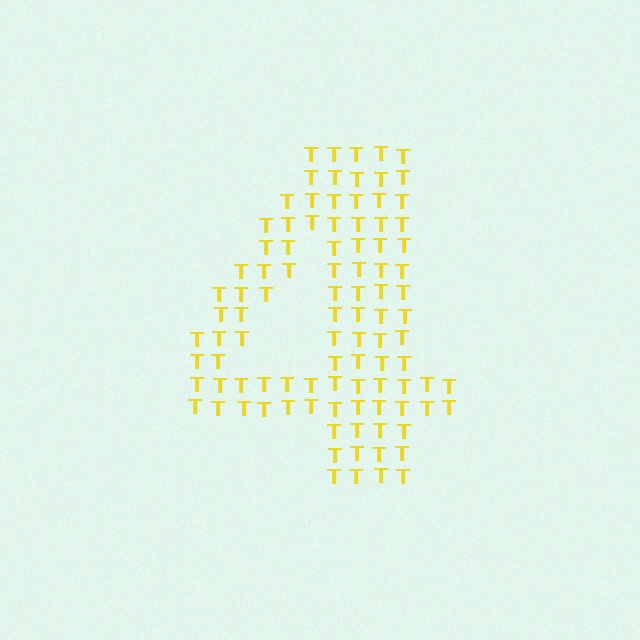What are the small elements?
The small elements are letter T's.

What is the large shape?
The large shape is the digit 4.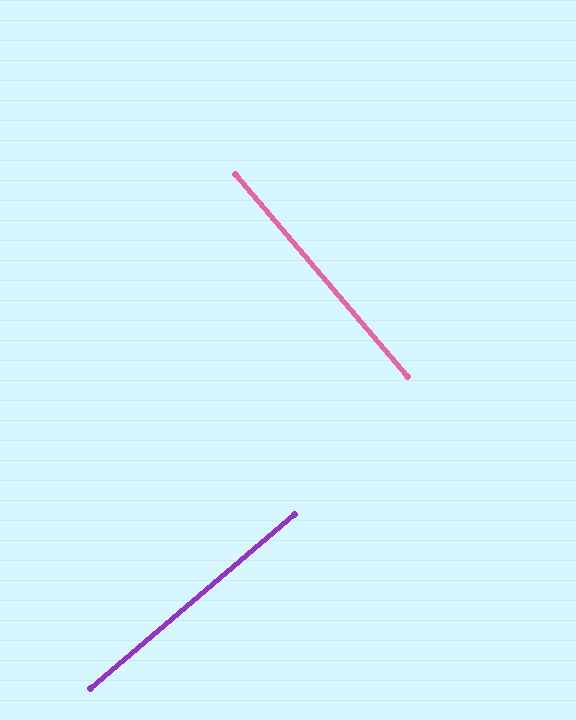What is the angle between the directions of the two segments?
Approximately 90 degrees.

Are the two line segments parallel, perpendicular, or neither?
Perpendicular — they meet at approximately 90°.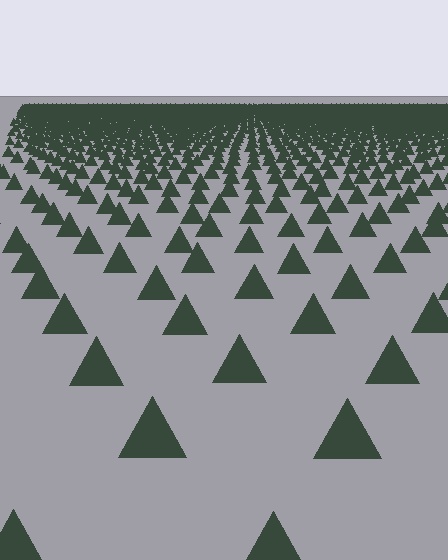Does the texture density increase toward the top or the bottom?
Density increases toward the top.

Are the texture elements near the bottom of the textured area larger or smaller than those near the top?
Larger. Near the bottom, elements are closer to the viewer and appear at a bigger on-screen size.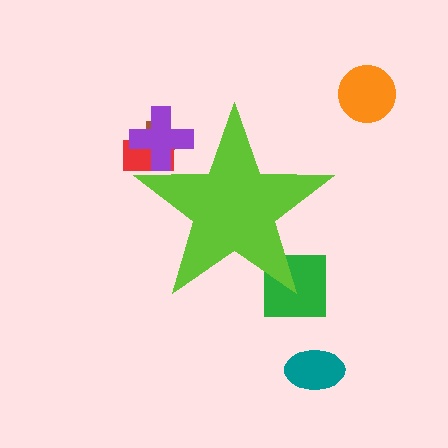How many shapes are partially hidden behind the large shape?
4 shapes are partially hidden.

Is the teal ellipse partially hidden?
No, the teal ellipse is fully visible.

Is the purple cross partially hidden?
Yes, the purple cross is partially hidden behind the lime star.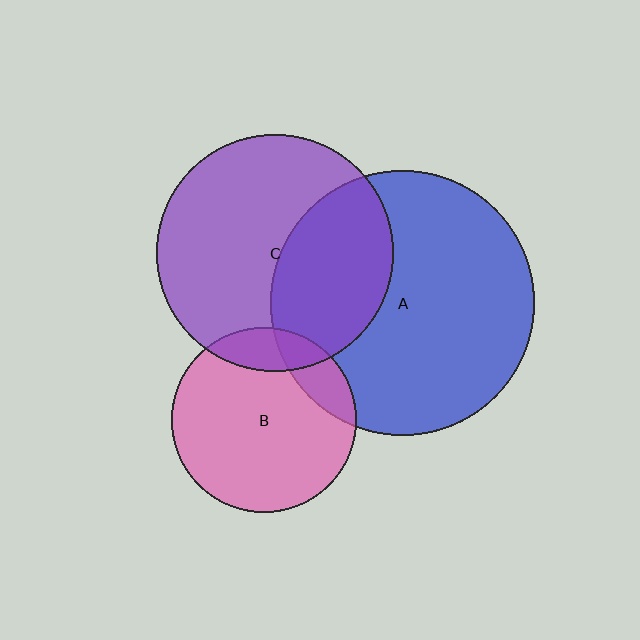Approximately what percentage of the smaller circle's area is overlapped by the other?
Approximately 15%.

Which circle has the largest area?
Circle A (blue).